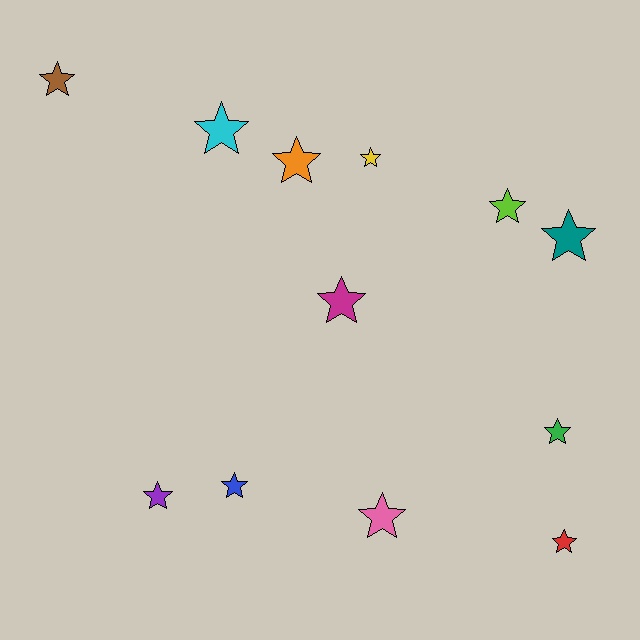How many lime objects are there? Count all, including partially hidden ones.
There is 1 lime object.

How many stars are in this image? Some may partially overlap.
There are 12 stars.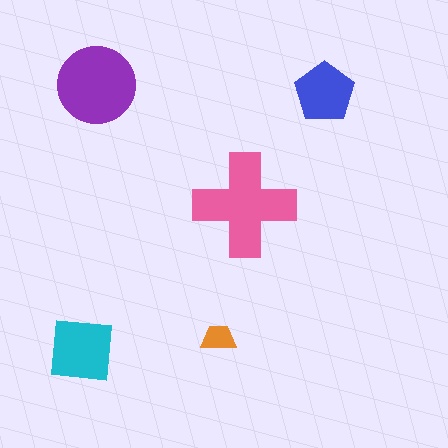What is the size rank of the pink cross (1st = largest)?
1st.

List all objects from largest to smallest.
The pink cross, the purple circle, the cyan square, the blue pentagon, the orange trapezoid.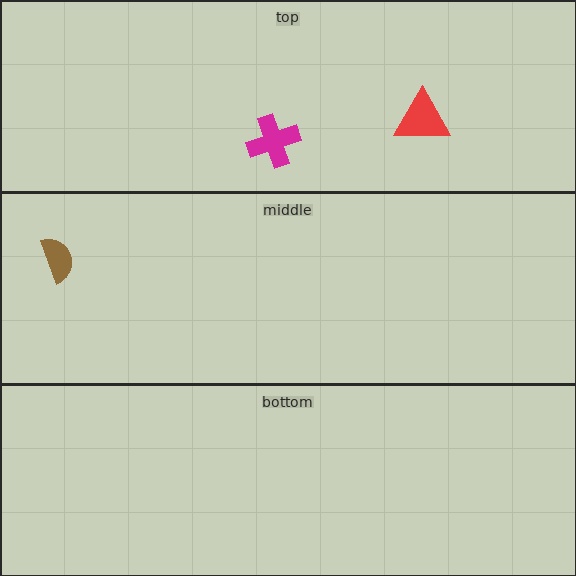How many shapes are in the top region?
2.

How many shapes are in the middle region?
1.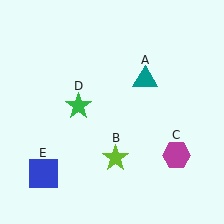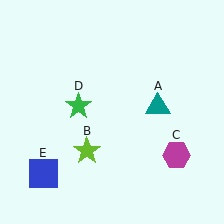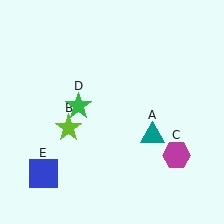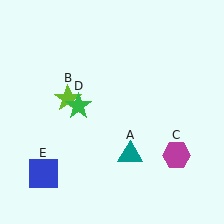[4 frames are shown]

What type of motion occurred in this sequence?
The teal triangle (object A), lime star (object B) rotated clockwise around the center of the scene.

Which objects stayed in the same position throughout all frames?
Magenta hexagon (object C) and green star (object D) and blue square (object E) remained stationary.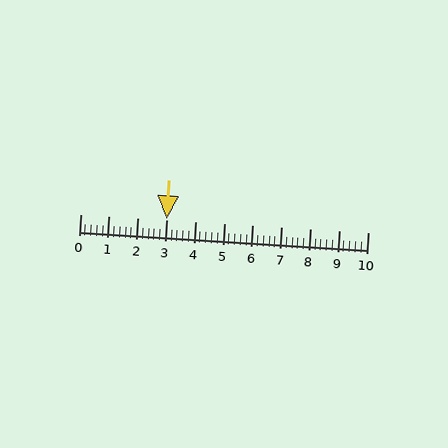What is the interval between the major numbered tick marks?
The major tick marks are spaced 1 units apart.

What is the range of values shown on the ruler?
The ruler shows values from 0 to 10.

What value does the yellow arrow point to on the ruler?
The yellow arrow points to approximately 3.0.